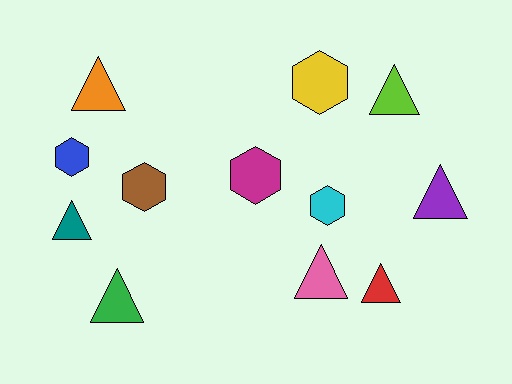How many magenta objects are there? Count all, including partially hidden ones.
There is 1 magenta object.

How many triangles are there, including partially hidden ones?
There are 7 triangles.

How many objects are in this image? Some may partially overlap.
There are 12 objects.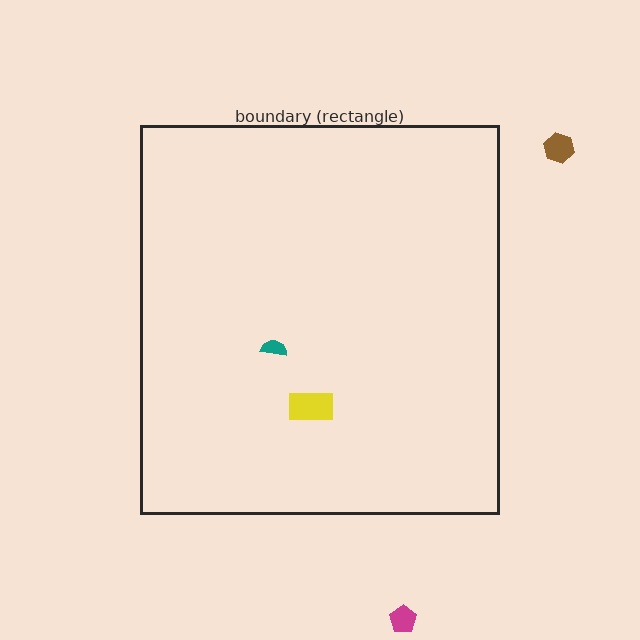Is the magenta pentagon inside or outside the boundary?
Outside.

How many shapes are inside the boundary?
2 inside, 2 outside.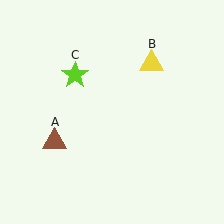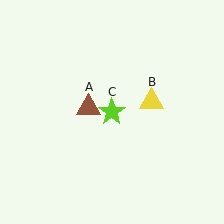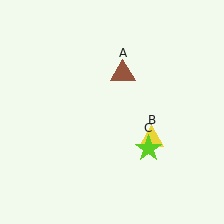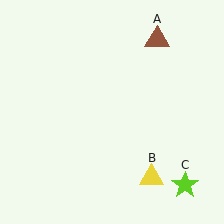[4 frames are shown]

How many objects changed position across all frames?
3 objects changed position: brown triangle (object A), yellow triangle (object B), lime star (object C).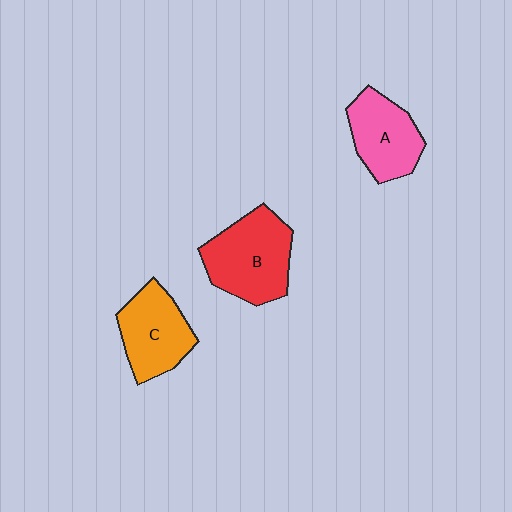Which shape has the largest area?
Shape B (red).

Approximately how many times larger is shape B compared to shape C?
Approximately 1.2 times.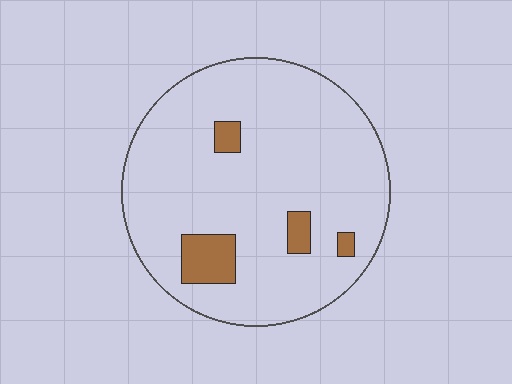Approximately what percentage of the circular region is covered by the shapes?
Approximately 10%.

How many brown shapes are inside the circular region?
4.